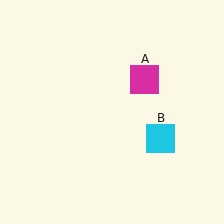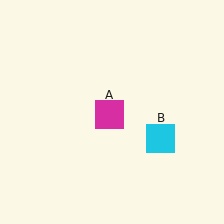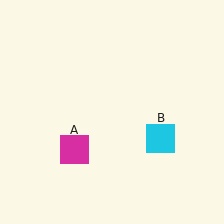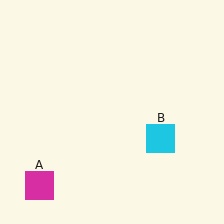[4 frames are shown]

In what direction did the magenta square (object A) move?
The magenta square (object A) moved down and to the left.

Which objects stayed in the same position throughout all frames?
Cyan square (object B) remained stationary.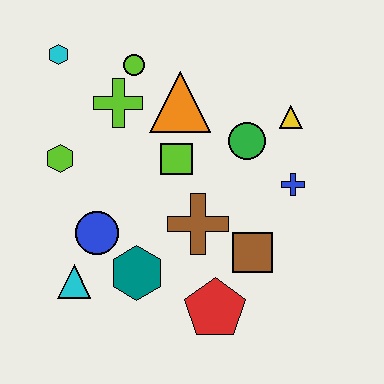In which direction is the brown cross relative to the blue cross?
The brown cross is to the left of the blue cross.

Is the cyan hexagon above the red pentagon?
Yes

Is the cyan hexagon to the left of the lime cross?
Yes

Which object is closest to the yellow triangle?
The green circle is closest to the yellow triangle.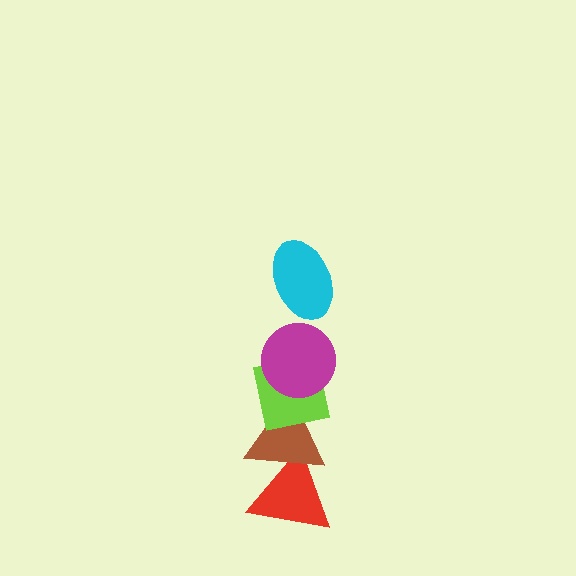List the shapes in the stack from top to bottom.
From top to bottom: the cyan ellipse, the magenta circle, the lime square, the brown triangle, the red triangle.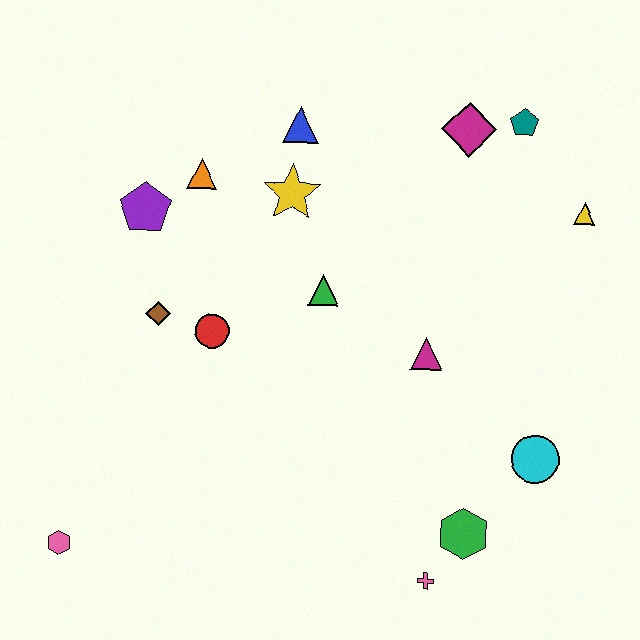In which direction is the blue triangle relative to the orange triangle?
The blue triangle is to the right of the orange triangle.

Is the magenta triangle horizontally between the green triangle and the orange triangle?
No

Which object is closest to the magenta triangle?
The green triangle is closest to the magenta triangle.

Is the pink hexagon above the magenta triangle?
No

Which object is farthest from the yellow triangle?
The pink hexagon is farthest from the yellow triangle.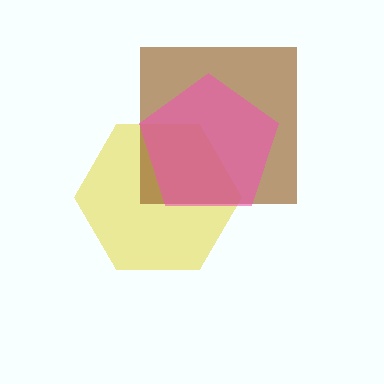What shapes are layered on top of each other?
The layered shapes are: a yellow hexagon, a brown square, a pink pentagon.